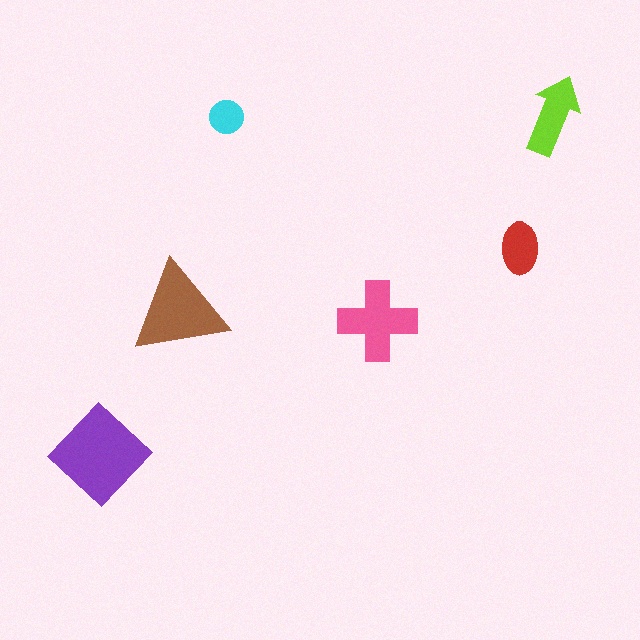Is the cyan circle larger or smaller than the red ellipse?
Smaller.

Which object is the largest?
The purple diamond.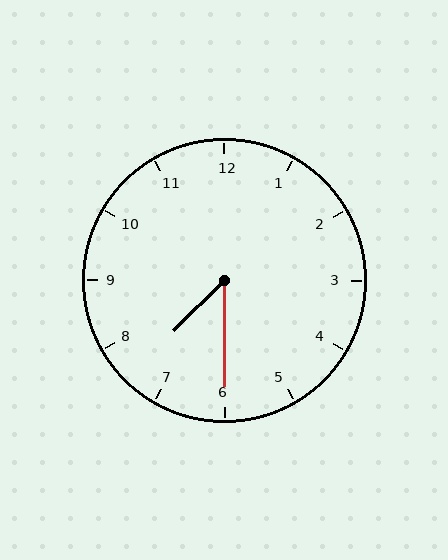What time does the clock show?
7:30.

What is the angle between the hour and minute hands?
Approximately 45 degrees.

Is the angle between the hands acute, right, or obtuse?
It is acute.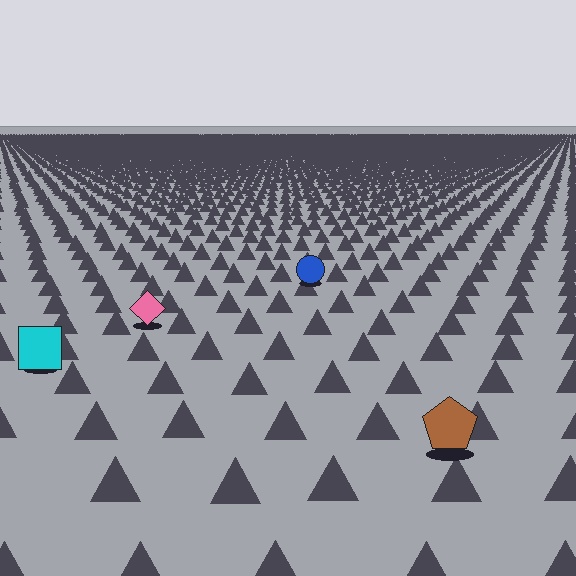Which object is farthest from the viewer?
The blue circle is farthest from the viewer. It appears smaller and the ground texture around it is denser.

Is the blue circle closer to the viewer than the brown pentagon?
No. The brown pentagon is closer — you can tell from the texture gradient: the ground texture is coarser near it.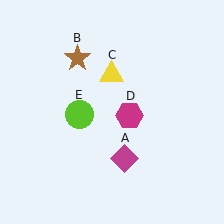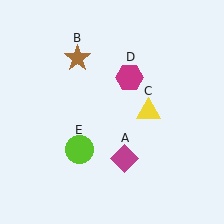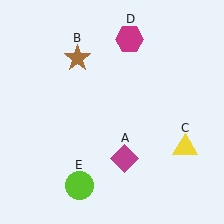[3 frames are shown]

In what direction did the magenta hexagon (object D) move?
The magenta hexagon (object D) moved up.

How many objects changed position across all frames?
3 objects changed position: yellow triangle (object C), magenta hexagon (object D), lime circle (object E).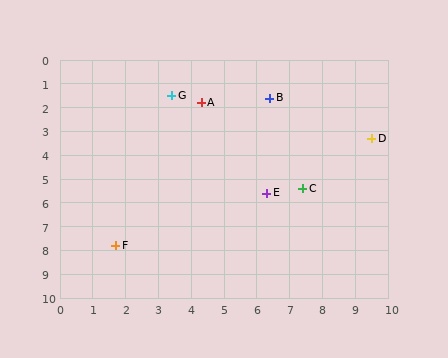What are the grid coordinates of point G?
Point G is at approximately (3.4, 1.5).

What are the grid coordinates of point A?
Point A is at approximately (4.3, 1.8).